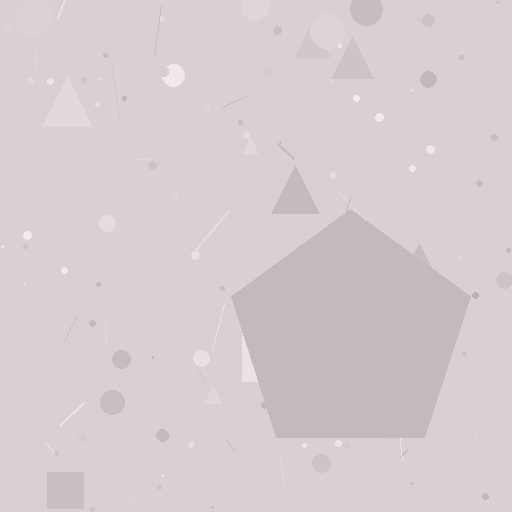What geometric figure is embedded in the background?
A pentagon is embedded in the background.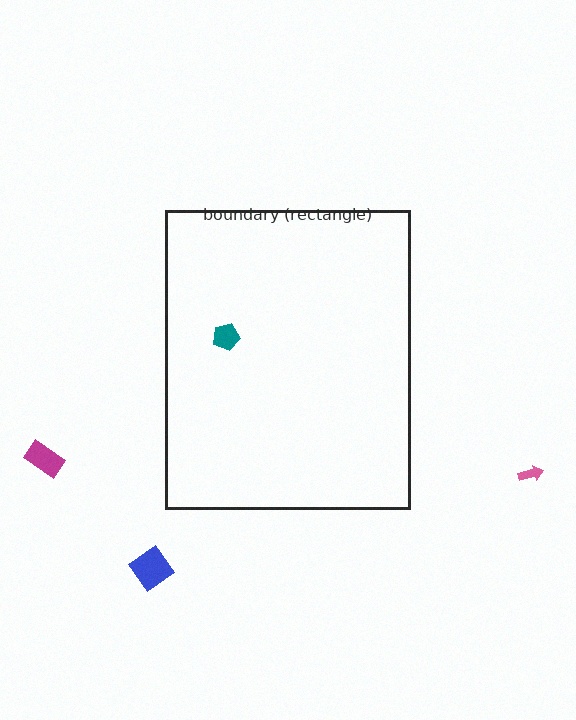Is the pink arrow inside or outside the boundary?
Outside.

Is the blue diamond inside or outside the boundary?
Outside.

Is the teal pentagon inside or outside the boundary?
Inside.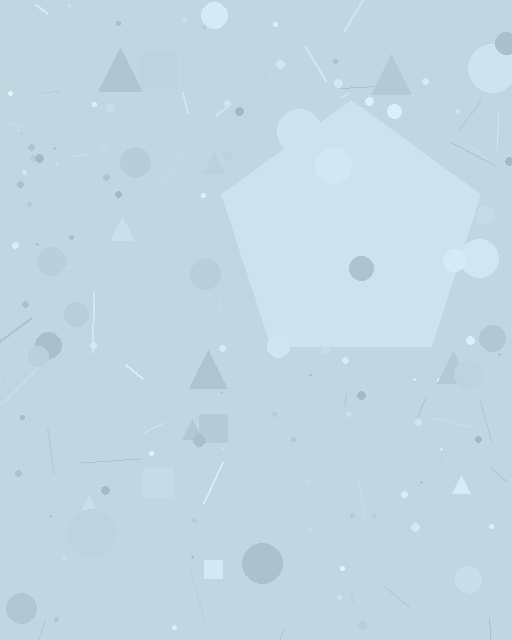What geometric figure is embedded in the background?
A pentagon is embedded in the background.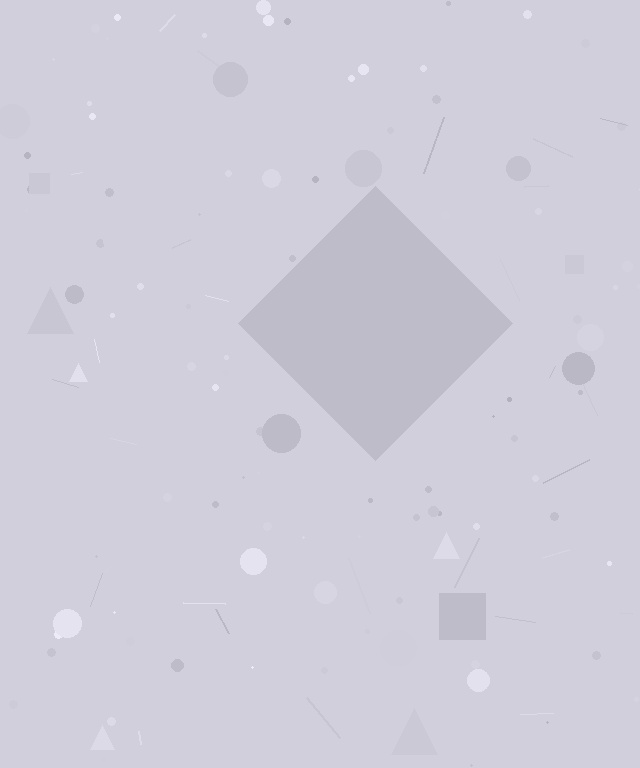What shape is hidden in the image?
A diamond is hidden in the image.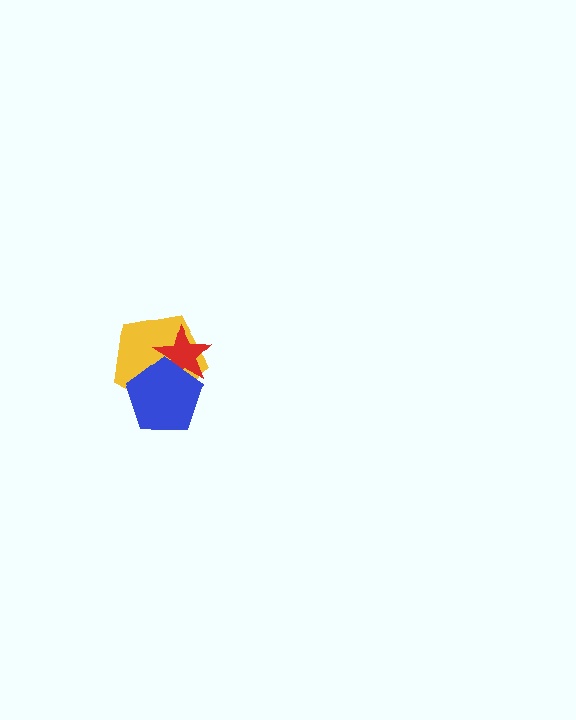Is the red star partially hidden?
Yes, it is partially covered by another shape.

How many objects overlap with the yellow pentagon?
2 objects overlap with the yellow pentagon.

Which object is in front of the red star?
The blue pentagon is in front of the red star.